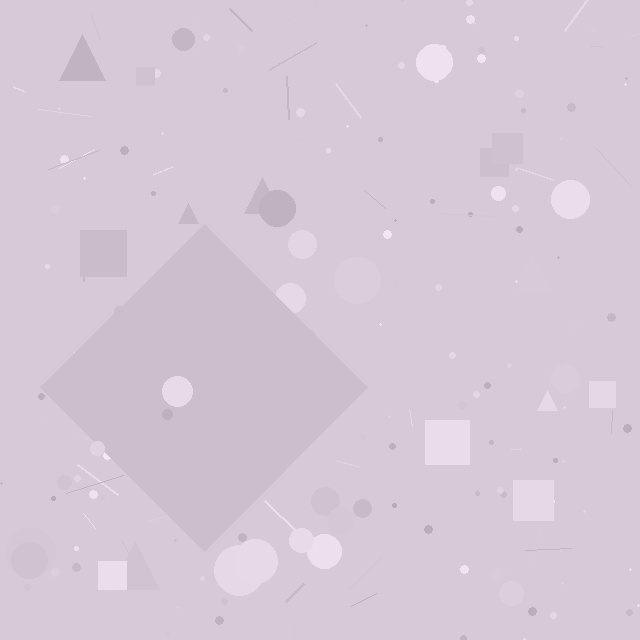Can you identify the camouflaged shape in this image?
The camouflaged shape is a diamond.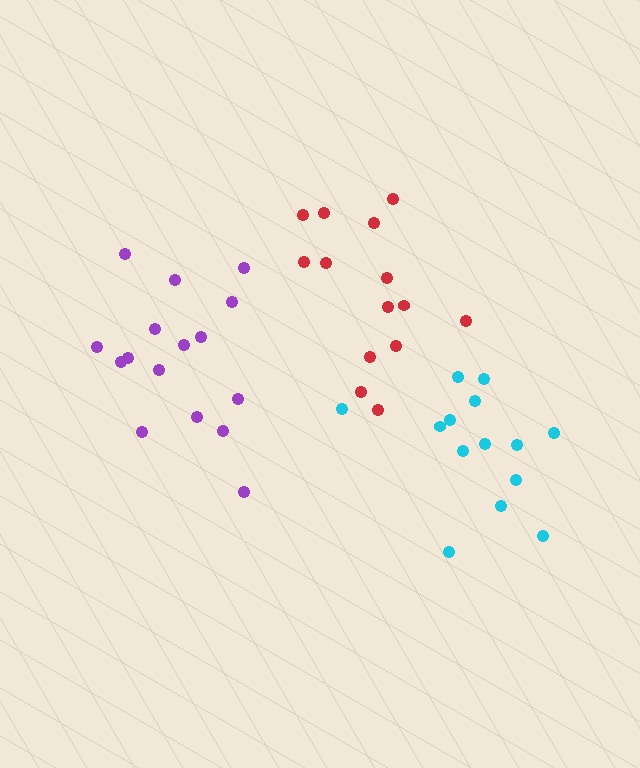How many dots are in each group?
Group 1: 14 dots, Group 2: 16 dots, Group 3: 14 dots (44 total).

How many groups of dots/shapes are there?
There are 3 groups.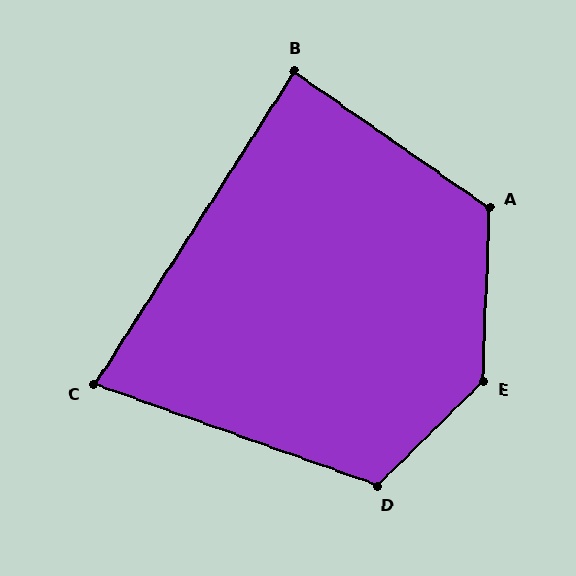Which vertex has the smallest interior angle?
C, at approximately 77 degrees.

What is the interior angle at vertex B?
Approximately 88 degrees (approximately right).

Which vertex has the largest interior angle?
E, at approximately 136 degrees.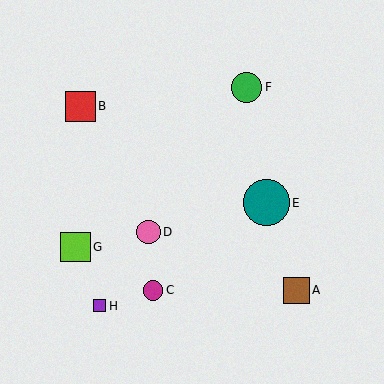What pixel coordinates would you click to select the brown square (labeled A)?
Click at (296, 290) to select the brown square A.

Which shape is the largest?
The teal circle (labeled E) is the largest.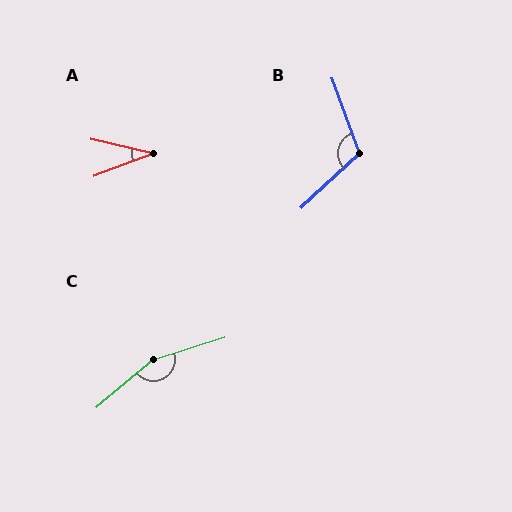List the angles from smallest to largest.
A (34°), B (113°), C (158°).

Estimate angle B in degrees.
Approximately 113 degrees.